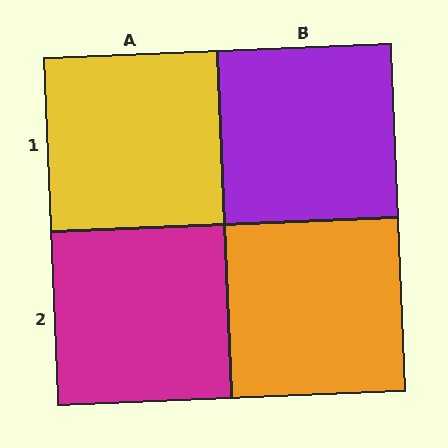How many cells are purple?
1 cell is purple.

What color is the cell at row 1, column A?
Yellow.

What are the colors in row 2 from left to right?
Magenta, orange.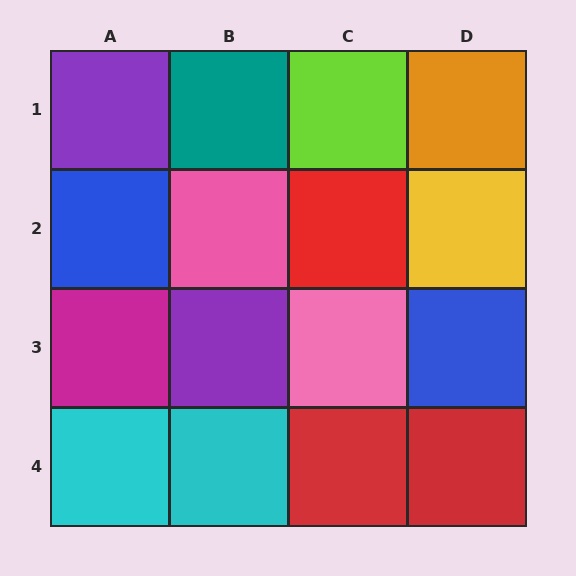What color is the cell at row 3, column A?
Magenta.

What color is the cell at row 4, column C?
Red.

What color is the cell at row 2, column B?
Pink.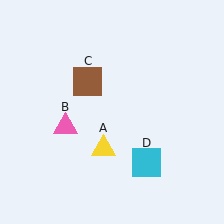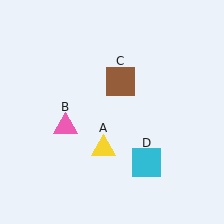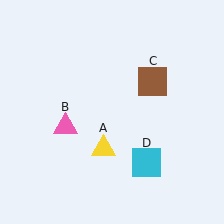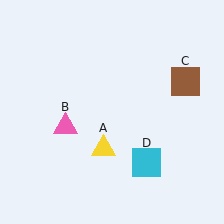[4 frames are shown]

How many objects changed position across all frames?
1 object changed position: brown square (object C).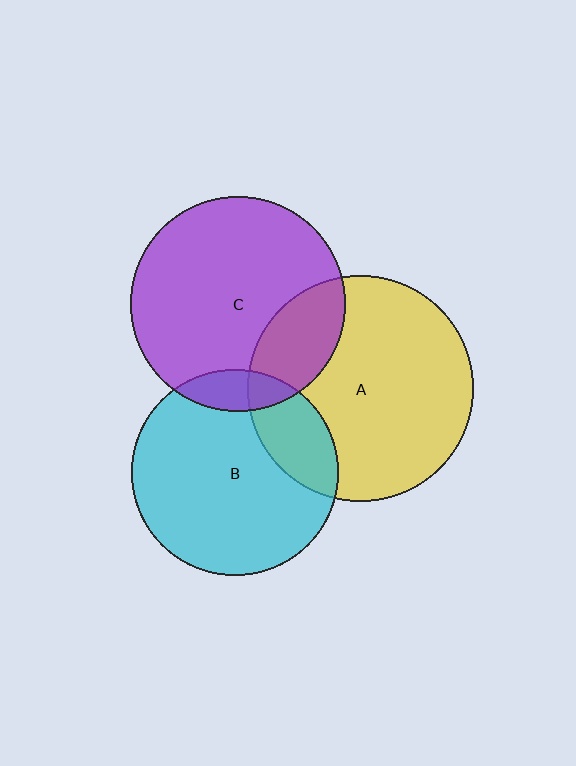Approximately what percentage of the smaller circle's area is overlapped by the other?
Approximately 20%.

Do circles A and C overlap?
Yes.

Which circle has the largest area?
Circle A (yellow).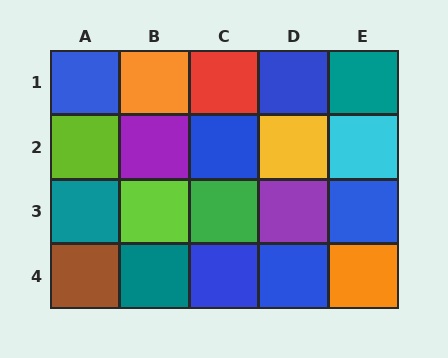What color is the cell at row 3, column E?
Blue.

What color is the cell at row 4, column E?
Orange.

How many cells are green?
1 cell is green.